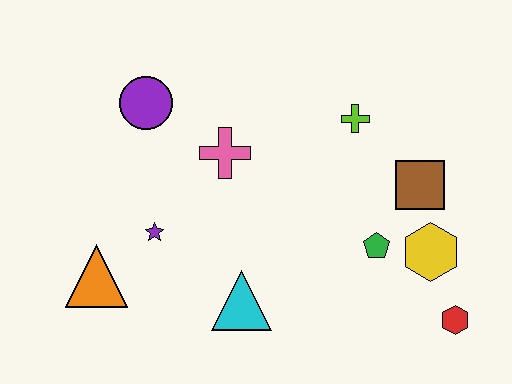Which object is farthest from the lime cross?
The orange triangle is farthest from the lime cross.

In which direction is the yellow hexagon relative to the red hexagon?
The yellow hexagon is above the red hexagon.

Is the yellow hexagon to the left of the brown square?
No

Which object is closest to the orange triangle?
The purple star is closest to the orange triangle.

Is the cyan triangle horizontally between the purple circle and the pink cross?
No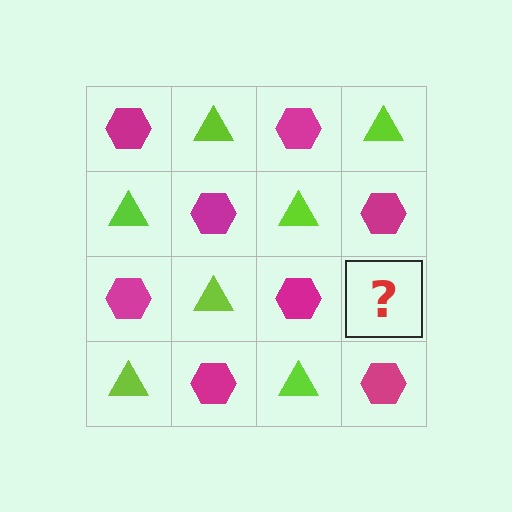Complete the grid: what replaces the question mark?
The question mark should be replaced with a lime triangle.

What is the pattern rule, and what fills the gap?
The rule is that it alternates magenta hexagon and lime triangle in a checkerboard pattern. The gap should be filled with a lime triangle.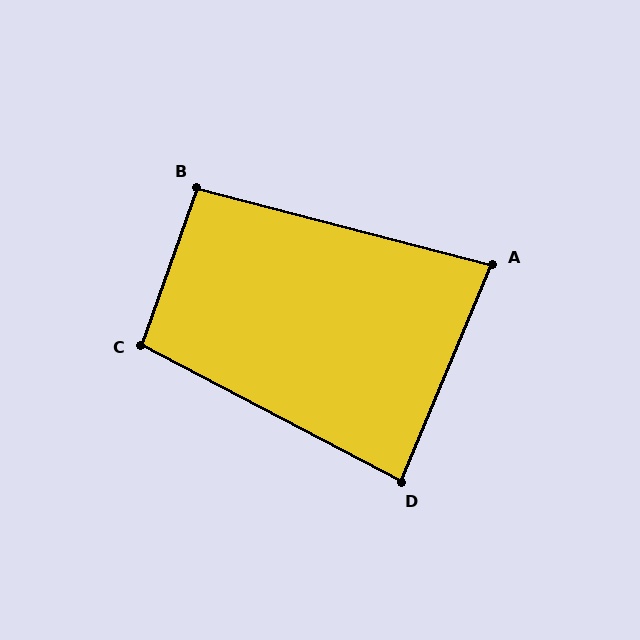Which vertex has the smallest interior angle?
A, at approximately 82 degrees.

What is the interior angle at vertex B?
Approximately 95 degrees (approximately right).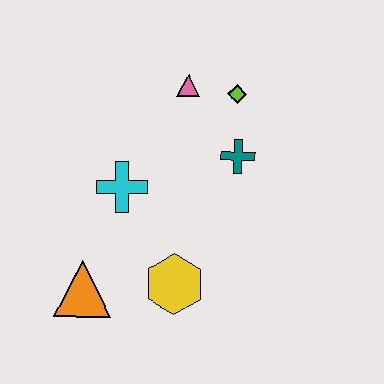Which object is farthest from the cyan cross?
The lime diamond is farthest from the cyan cross.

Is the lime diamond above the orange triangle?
Yes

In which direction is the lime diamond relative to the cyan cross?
The lime diamond is to the right of the cyan cross.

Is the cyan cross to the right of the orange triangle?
Yes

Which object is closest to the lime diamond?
The pink triangle is closest to the lime diamond.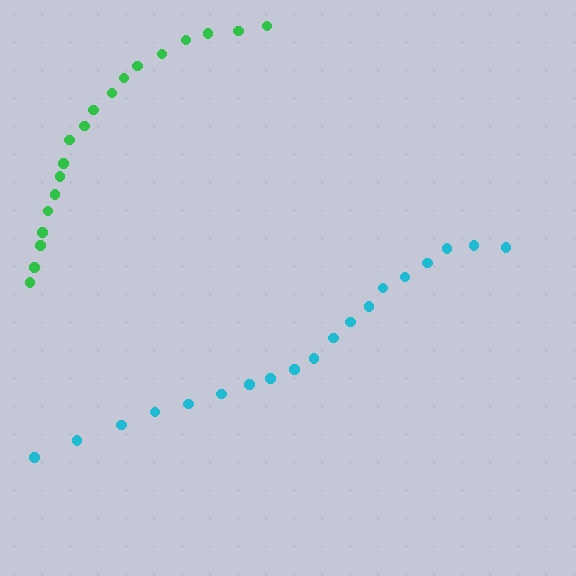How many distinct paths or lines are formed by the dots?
There are 2 distinct paths.